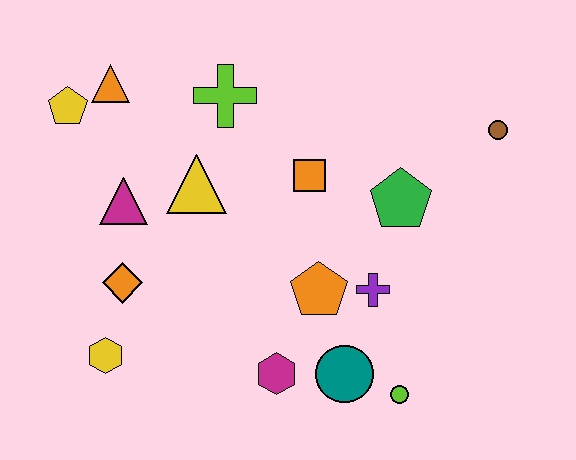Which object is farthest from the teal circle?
The yellow pentagon is farthest from the teal circle.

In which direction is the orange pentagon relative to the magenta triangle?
The orange pentagon is to the right of the magenta triangle.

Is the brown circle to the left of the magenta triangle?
No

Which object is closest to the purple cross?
The orange pentagon is closest to the purple cross.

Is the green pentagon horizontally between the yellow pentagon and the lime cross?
No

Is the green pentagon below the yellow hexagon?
No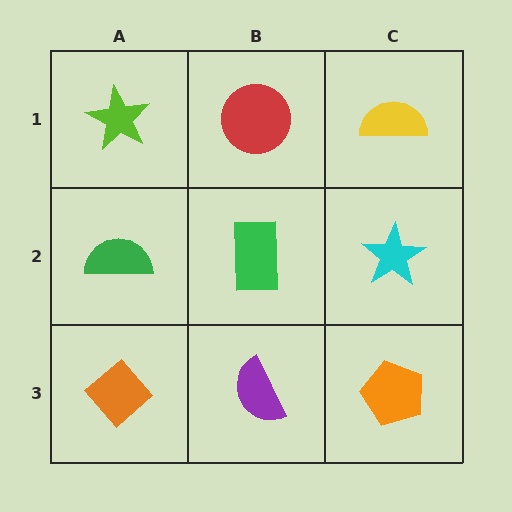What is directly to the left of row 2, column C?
A green rectangle.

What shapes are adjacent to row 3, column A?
A green semicircle (row 2, column A), a purple semicircle (row 3, column B).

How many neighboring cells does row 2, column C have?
3.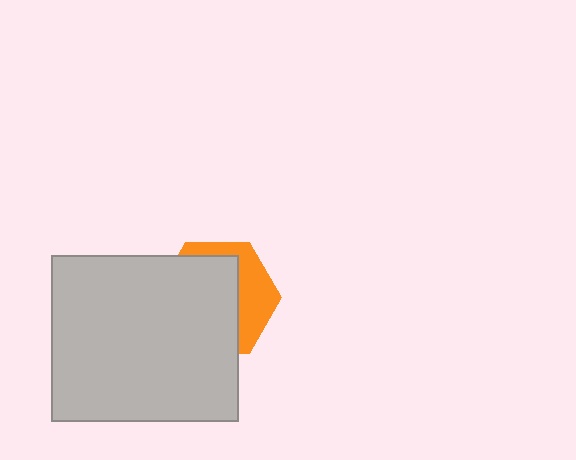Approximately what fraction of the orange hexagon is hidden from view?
Roughly 65% of the orange hexagon is hidden behind the light gray rectangle.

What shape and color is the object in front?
The object in front is a light gray rectangle.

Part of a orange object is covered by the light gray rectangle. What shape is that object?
It is a hexagon.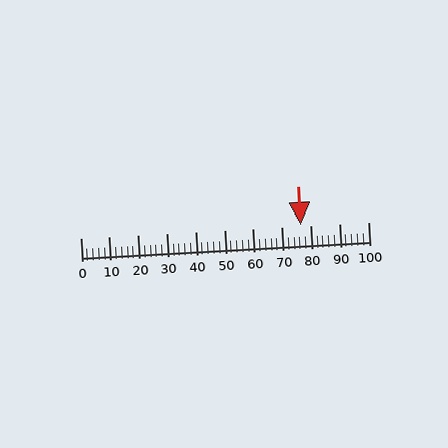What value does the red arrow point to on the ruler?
The red arrow points to approximately 76.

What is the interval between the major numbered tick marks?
The major tick marks are spaced 10 units apart.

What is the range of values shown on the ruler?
The ruler shows values from 0 to 100.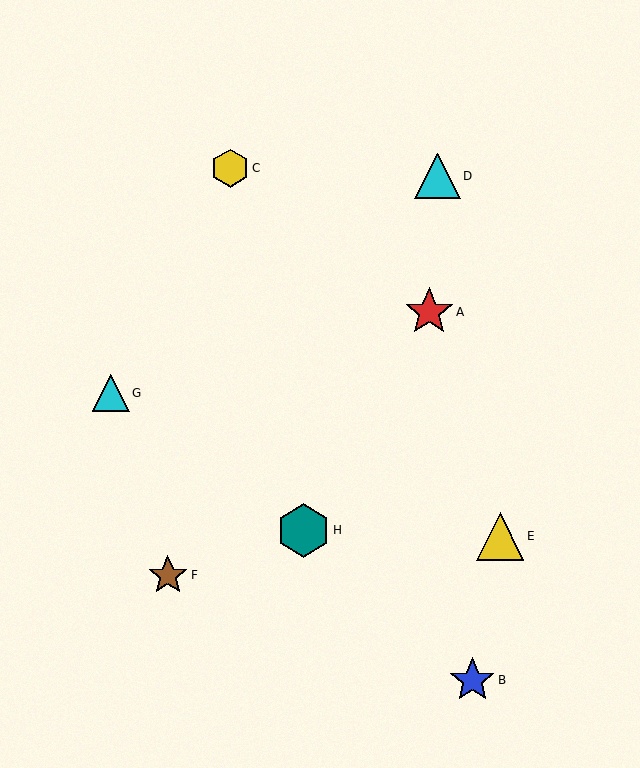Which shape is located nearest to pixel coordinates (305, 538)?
The teal hexagon (labeled H) at (303, 530) is nearest to that location.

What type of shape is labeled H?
Shape H is a teal hexagon.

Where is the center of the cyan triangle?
The center of the cyan triangle is at (437, 176).